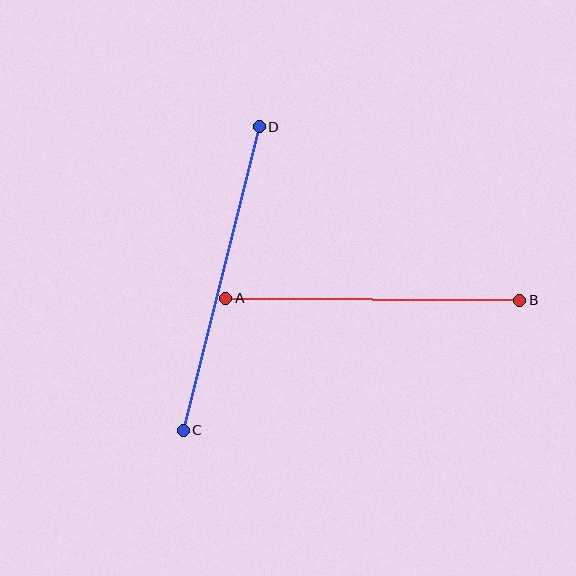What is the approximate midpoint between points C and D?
The midpoint is at approximately (221, 278) pixels.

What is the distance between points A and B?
The distance is approximately 294 pixels.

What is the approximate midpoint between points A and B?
The midpoint is at approximately (373, 299) pixels.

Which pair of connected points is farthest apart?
Points C and D are farthest apart.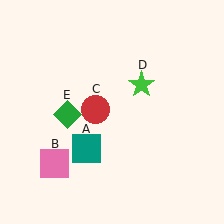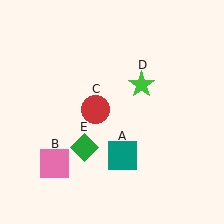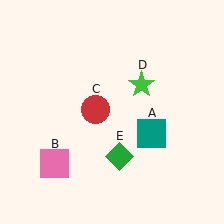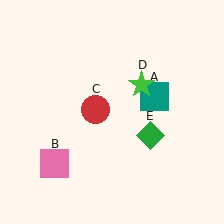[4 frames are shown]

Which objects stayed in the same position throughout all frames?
Pink square (object B) and red circle (object C) and green star (object D) remained stationary.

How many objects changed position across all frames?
2 objects changed position: teal square (object A), green diamond (object E).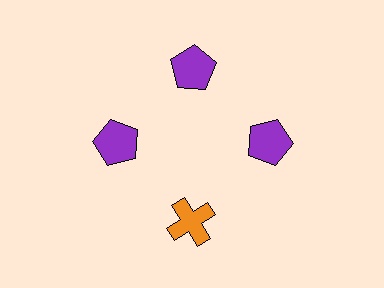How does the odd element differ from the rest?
It differs in both color (orange instead of purple) and shape (cross instead of pentagon).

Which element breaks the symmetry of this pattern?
The orange cross at roughly the 6 o'clock position breaks the symmetry. All other shapes are purple pentagons.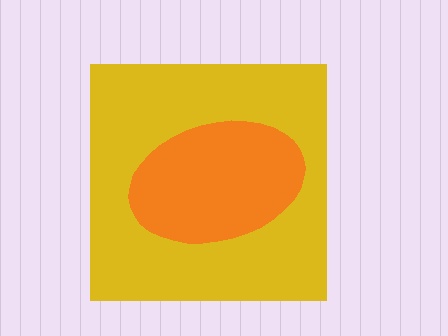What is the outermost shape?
The yellow square.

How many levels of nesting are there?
2.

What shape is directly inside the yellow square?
The orange ellipse.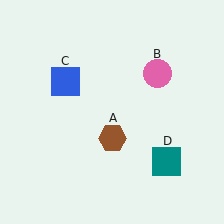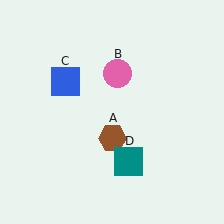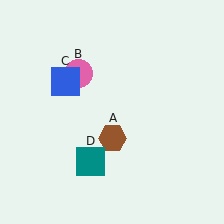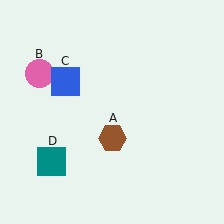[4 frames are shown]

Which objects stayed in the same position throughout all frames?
Brown hexagon (object A) and blue square (object C) remained stationary.